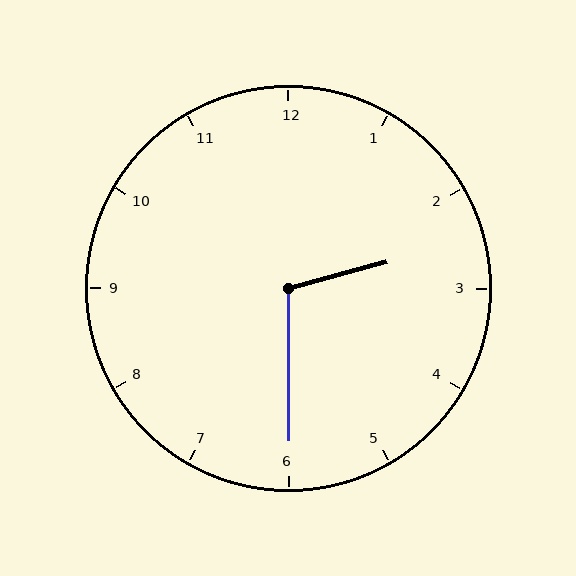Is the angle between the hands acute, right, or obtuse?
It is obtuse.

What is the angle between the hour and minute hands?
Approximately 105 degrees.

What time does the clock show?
2:30.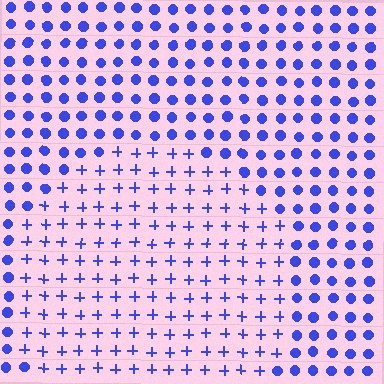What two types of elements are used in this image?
The image uses plus signs inside the circle region and circles outside it.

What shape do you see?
I see a circle.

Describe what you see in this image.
The image is filled with small blue elements arranged in a uniform grid. A circle-shaped region contains plus signs, while the surrounding area contains circles. The boundary is defined purely by the change in element shape.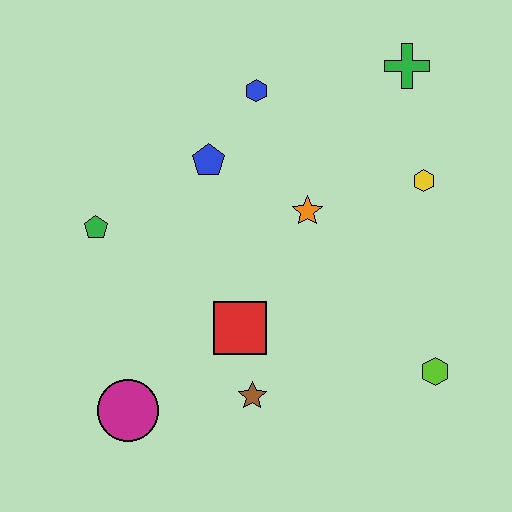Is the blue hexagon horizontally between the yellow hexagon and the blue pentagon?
Yes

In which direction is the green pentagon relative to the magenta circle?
The green pentagon is above the magenta circle.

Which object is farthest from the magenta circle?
The green cross is farthest from the magenta circle.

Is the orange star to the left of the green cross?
Yes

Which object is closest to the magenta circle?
The brown star is closest to the magenta circle.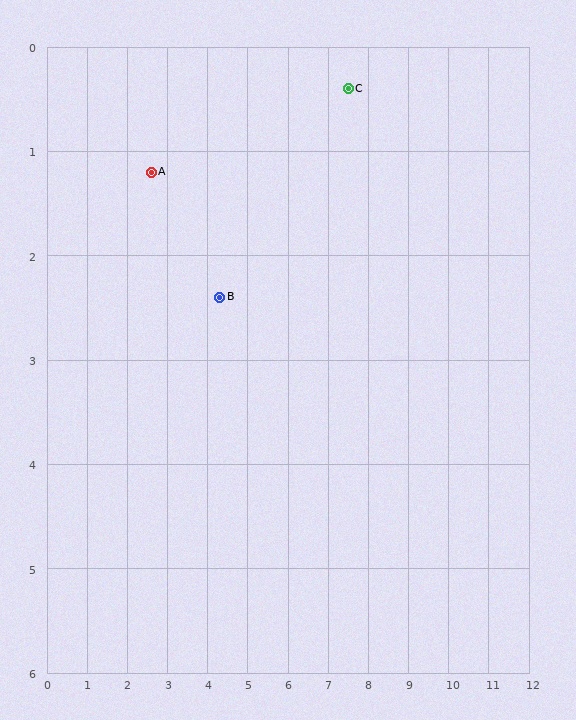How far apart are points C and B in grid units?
Points C and B are about 3.8 grid units apart.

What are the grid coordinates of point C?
Point C is at approximately (7.5, 0.4).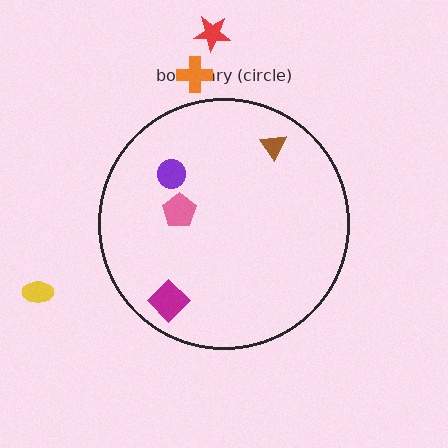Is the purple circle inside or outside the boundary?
Inside.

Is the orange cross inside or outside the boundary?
Outside.